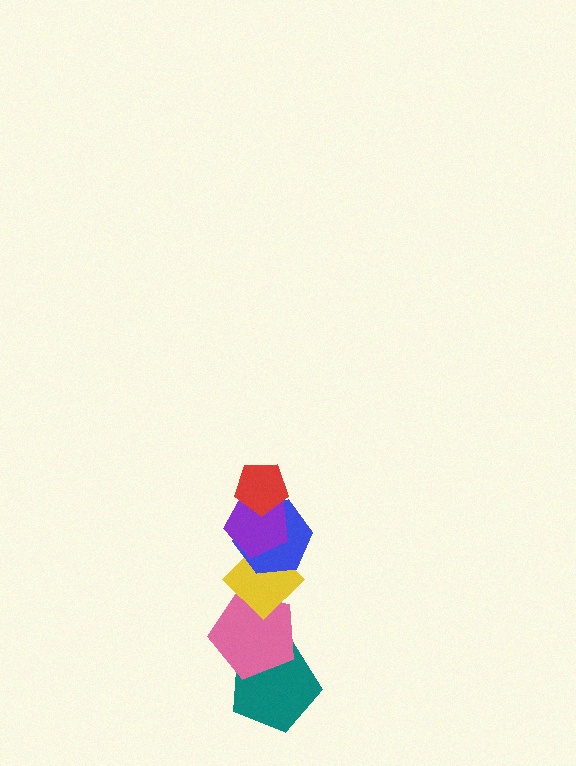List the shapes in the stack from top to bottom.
From top to bottom: the red pentagon, the purple pentagon, the blue hexagon, the yellow diamond, the pink pentagon, the teal pentagon.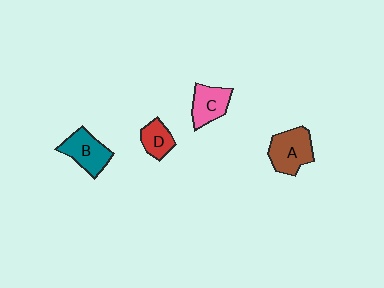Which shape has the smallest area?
Shape D (red).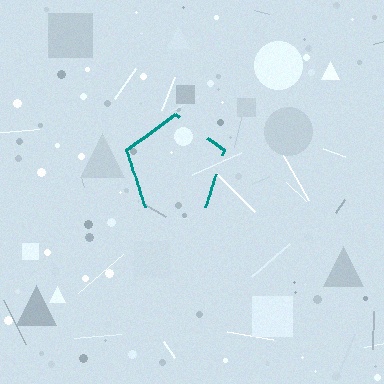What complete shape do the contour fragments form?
The contour fragments form a pentagon.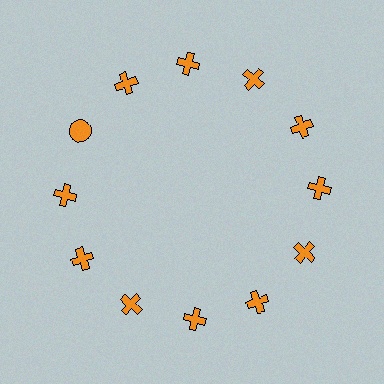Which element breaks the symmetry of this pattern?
The orange circle at roughly the 10 o'clock position breaks the symmetry. All other shapes are orange crosses.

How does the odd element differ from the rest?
It has a different shape: circle instead of cross.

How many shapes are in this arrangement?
There are 12 shapes arranged in a ring pattern.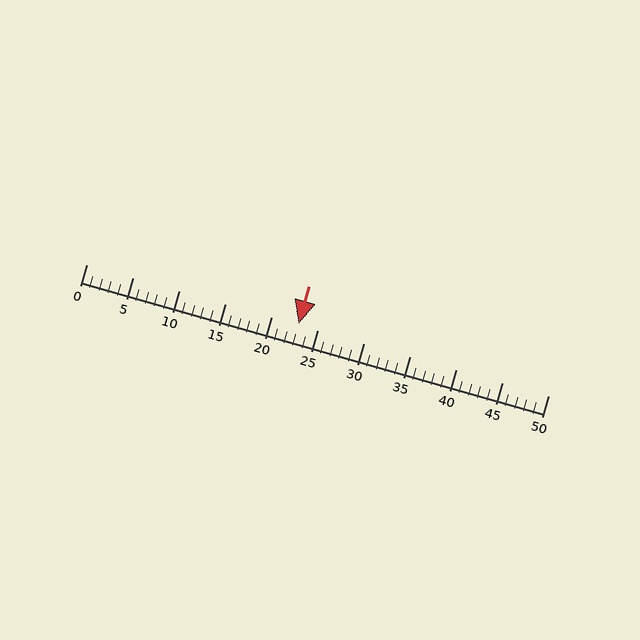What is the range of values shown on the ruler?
The ruler shows values from 0 to 50.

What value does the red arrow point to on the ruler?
The red arrow points to approximately 23.